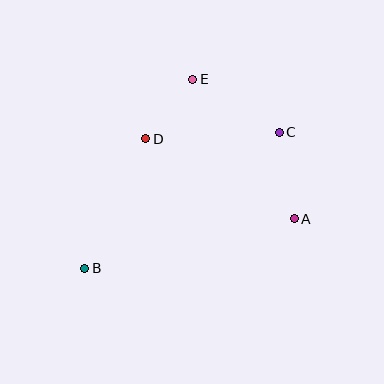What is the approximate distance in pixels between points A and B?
The distance between A and B is approximately 215 pixels.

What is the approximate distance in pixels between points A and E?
The distance between A and E is approximately 172 pixels.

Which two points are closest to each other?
Points D and E are closest to each other.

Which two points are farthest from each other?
Points B and C are farthest from each other.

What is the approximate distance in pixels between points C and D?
The distance between C and D is approximately 133 pixels.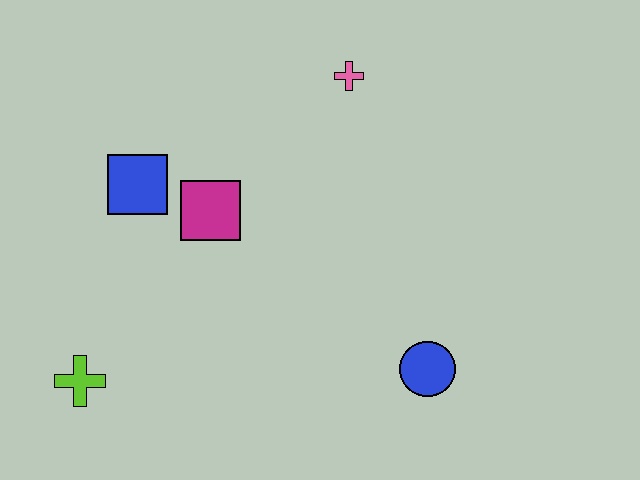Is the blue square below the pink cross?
Yes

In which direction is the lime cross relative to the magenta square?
The lime cross is below the magenta square.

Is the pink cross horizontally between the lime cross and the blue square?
No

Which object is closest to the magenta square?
The blue square is closest to the magenta square.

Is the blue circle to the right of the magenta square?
Yes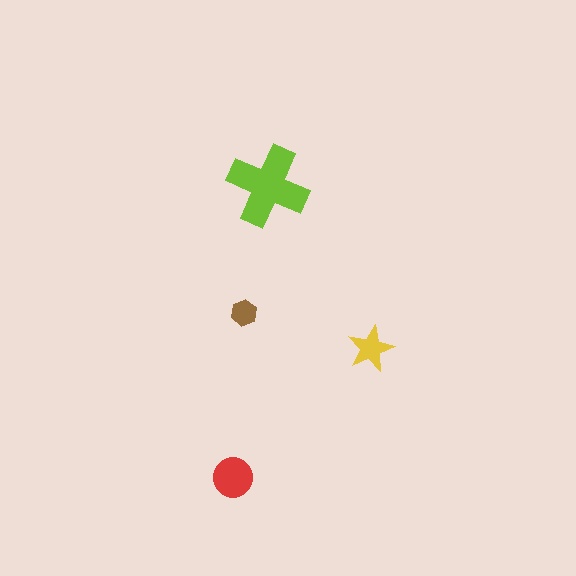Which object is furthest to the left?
The red circle is leftmost.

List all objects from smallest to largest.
The brown hexagon, the yellow star, the red circle, the lime cross.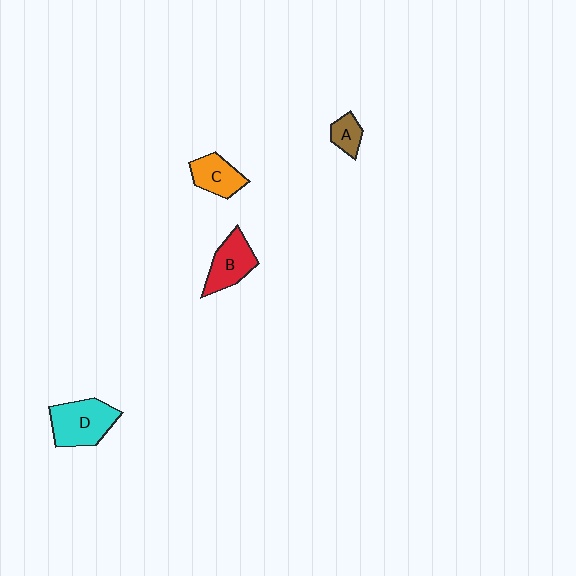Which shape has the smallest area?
Shape A (brown).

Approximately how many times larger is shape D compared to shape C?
Approximately 1.5 times.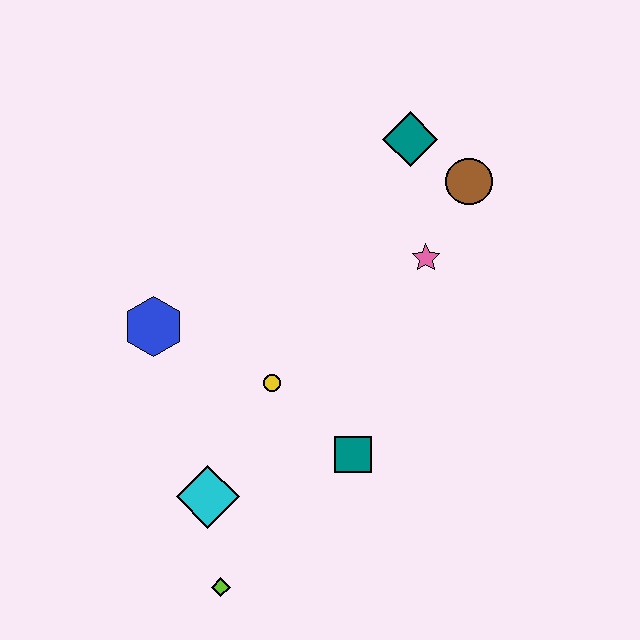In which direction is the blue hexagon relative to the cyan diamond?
The blue hexagon is above the cyan diamond.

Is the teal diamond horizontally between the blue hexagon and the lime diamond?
No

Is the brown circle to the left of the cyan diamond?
No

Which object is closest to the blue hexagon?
The yellow circle is closest to the blue hexagon.